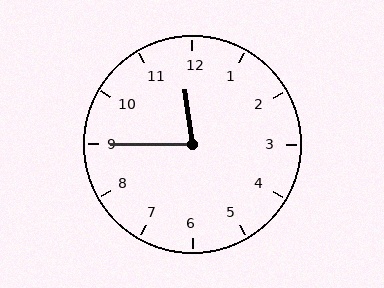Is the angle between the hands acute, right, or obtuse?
It is acute.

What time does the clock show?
11:45.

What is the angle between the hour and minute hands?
Approximately 82 degrees.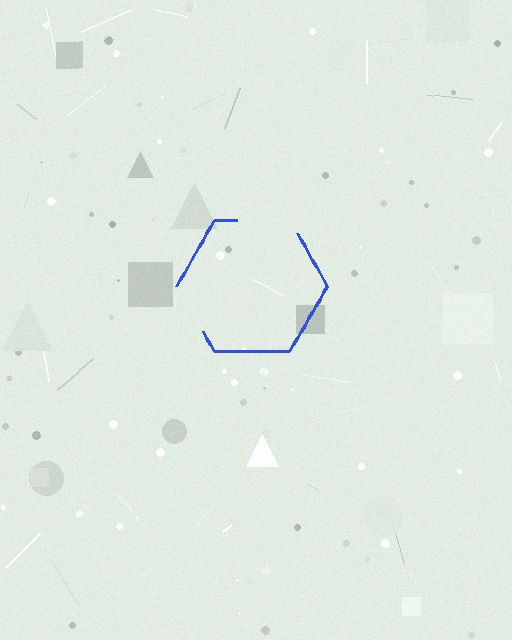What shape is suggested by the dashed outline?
The dashed outline suggests a hexagon.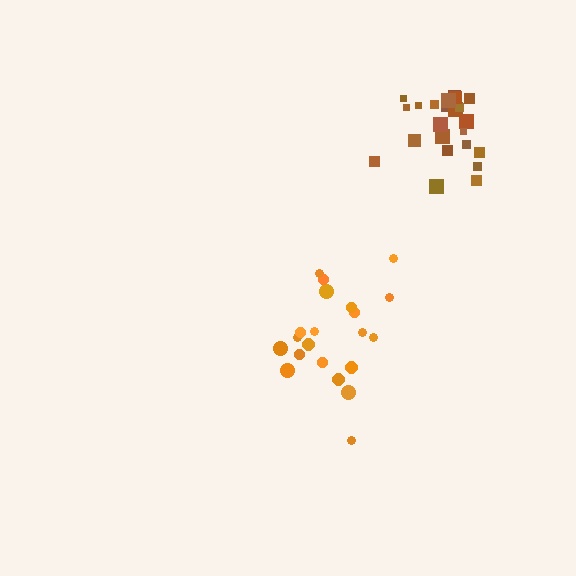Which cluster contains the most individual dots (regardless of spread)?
Brown (23).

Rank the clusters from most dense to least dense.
brown, orange.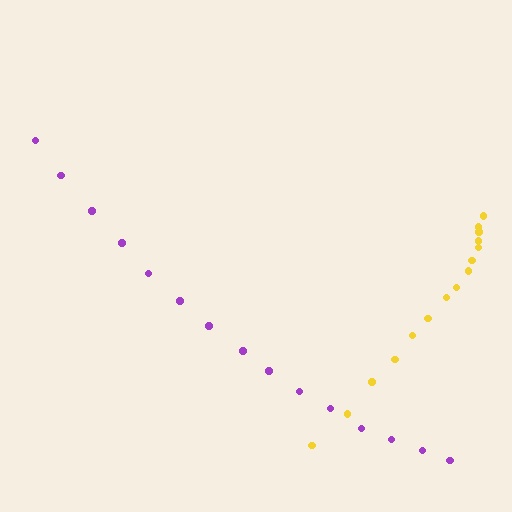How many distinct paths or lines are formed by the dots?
There are 2 distinct paths.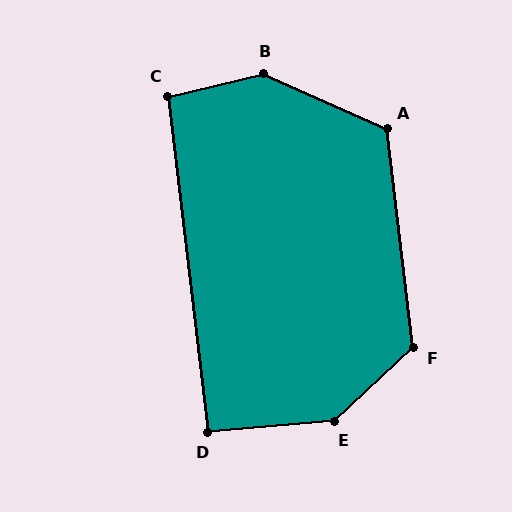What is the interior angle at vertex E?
Approximately 142 degrees (obtuse).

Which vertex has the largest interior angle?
B, at approximately 142 degrees.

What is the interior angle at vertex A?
Approximately 121 degrees (obtuse).